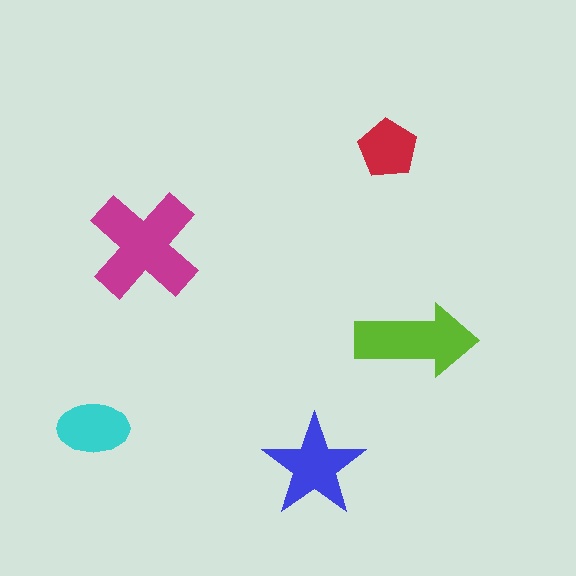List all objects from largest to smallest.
The magenta cross, the lime arrow, the blue star, the cyan ellipse, the red pentagon.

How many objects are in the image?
There are 5 objects in the image.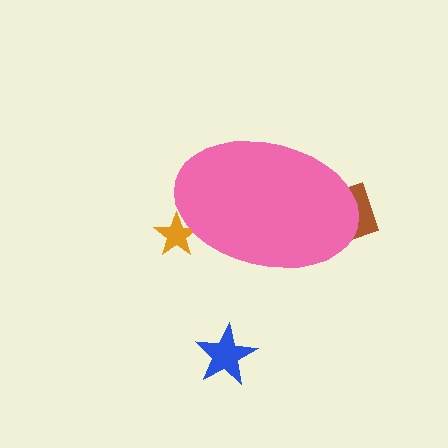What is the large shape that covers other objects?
A pink ellipse.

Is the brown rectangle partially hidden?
Yes, the brown rectangle is partially hidden behind the pink ellipse.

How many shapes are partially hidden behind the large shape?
2 shapes are partially hidden.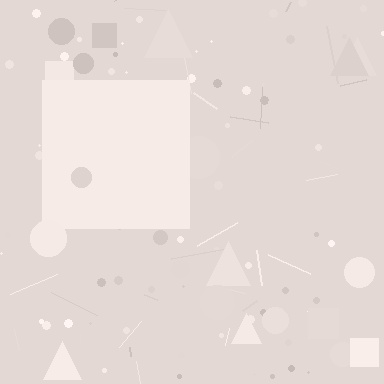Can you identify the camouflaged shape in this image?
The camouflaged shape is a square.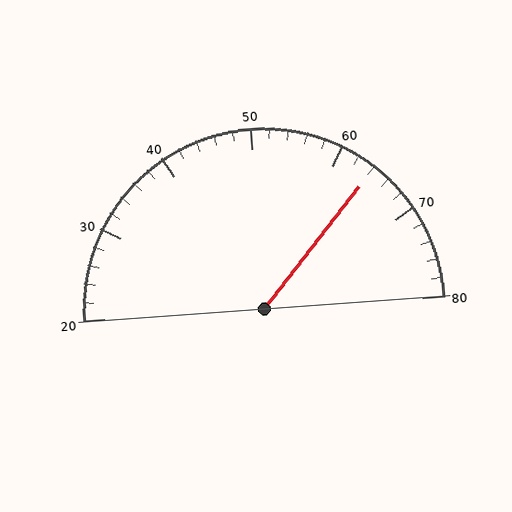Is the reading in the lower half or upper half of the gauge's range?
The reading is in the upper half of the range (20 to 80).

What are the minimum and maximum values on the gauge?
The gauge ranges from 20 to 80.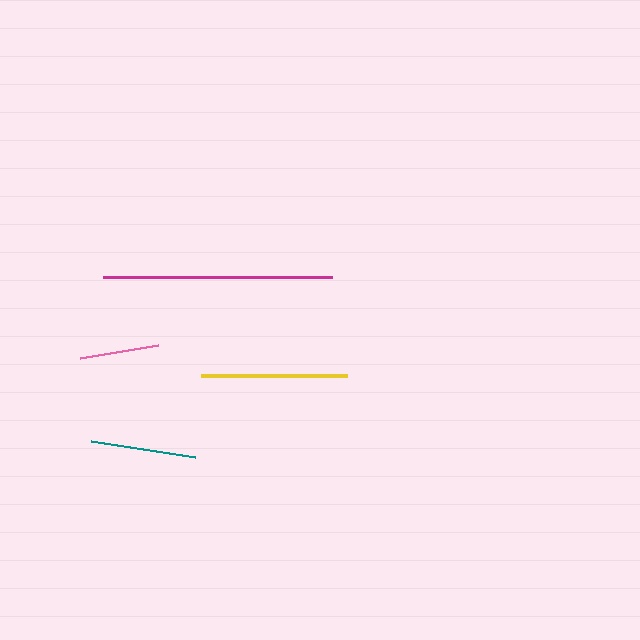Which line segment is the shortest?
The pink line is the shortest at approximately 78 pixels.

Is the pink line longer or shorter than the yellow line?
The yellow line is longer than the pink line.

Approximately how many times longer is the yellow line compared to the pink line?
The yellow line is approximately 1.9 times the length of the pink line.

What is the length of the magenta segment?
The magenta segment is approximately 229 pixels long.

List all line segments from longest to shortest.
From longest to shortest: magenta, yellow, teal, pink.